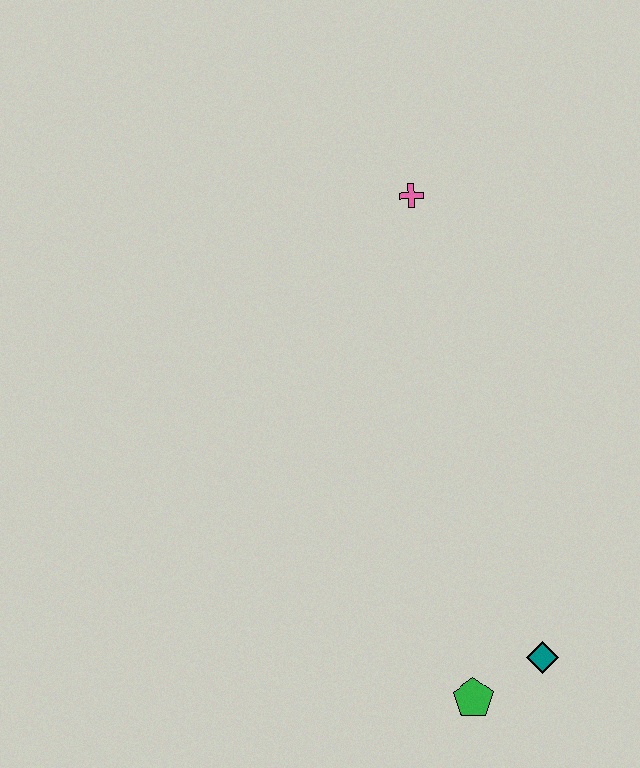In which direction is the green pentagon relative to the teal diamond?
The green pentagon is to the left of the teal diamond.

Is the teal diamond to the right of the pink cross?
Yes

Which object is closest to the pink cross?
The teal diamond is closest to the pink cross.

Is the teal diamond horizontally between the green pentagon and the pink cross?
No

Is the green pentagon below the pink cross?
Yes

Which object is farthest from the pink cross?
The green pentagon is farthest from the pink cross.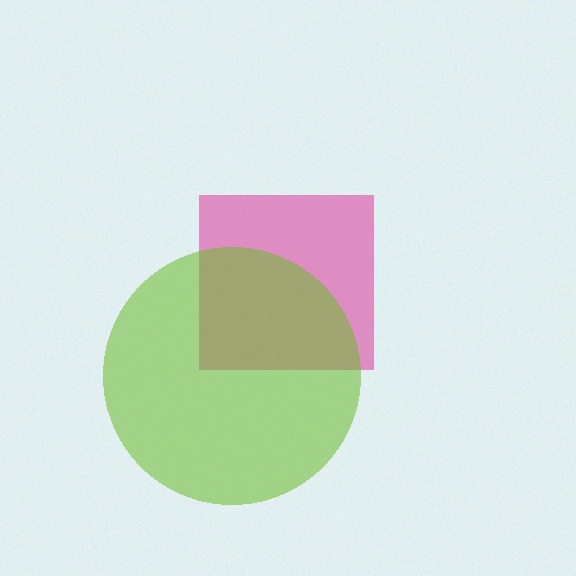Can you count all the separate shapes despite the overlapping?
Yes, there are 2 separate shapes.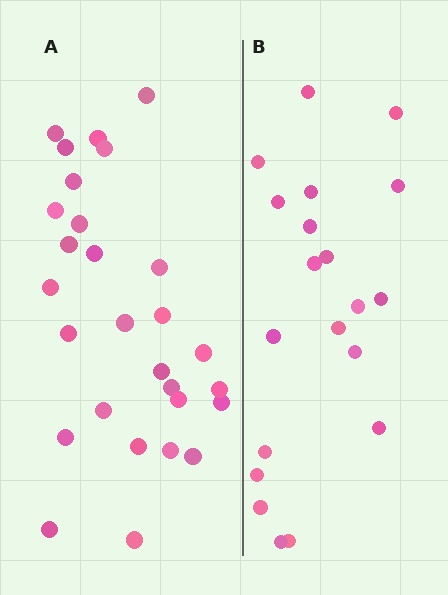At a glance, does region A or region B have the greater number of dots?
Region A (the left region) has more dots.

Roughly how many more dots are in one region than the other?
Region A has roughly 8 or so more dots than region B.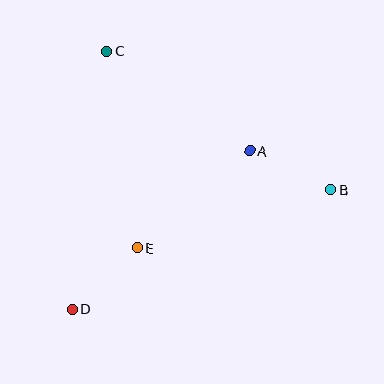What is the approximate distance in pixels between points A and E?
The distance between A and E is approximately 149 pixels.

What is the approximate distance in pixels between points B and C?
The distance between B and C is approximately 263 pixels.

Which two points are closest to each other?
Points D and E are closest to each other.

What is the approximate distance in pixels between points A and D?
The distance between A and D is approximately 238 pixels.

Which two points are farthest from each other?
Points B and D are farthest from each other.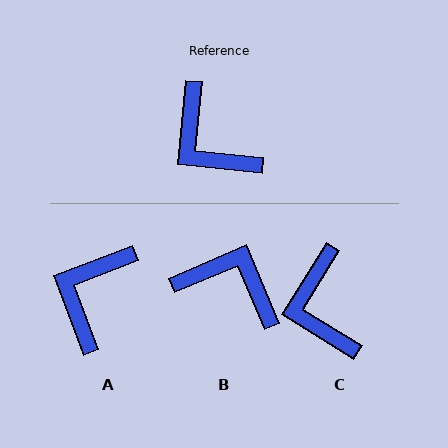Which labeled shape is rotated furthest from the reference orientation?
B, about 151 degrees away.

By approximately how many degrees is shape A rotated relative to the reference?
Approximately 64 degrees clockwise.